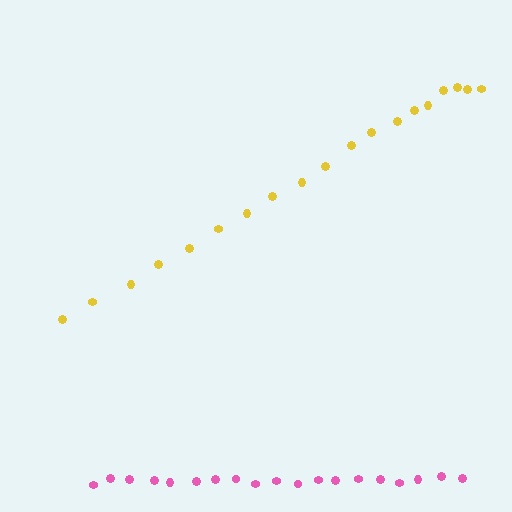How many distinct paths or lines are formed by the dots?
There are 2 distinct paths.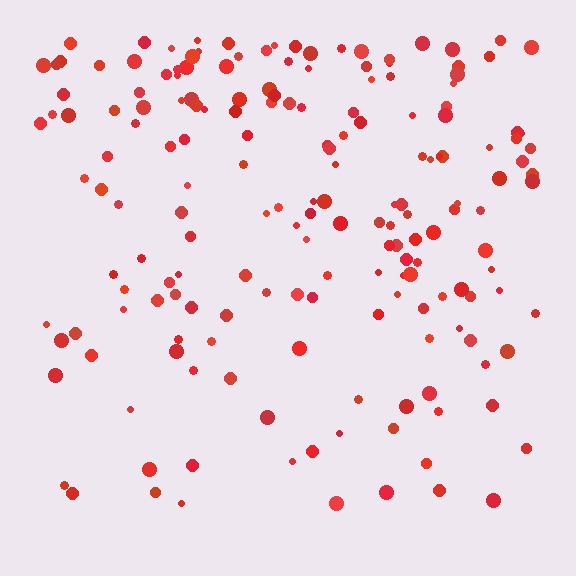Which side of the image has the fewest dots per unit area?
The bottom.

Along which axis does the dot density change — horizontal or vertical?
Vertical.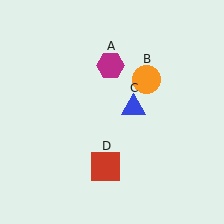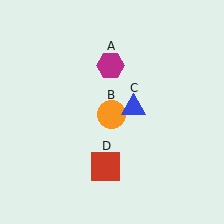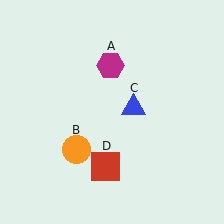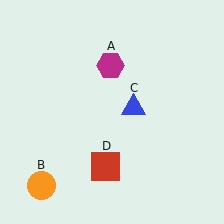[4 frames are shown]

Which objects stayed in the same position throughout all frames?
Magenta hexagon (object A) and blue triangle (object C) and red square (object D) remained stationary.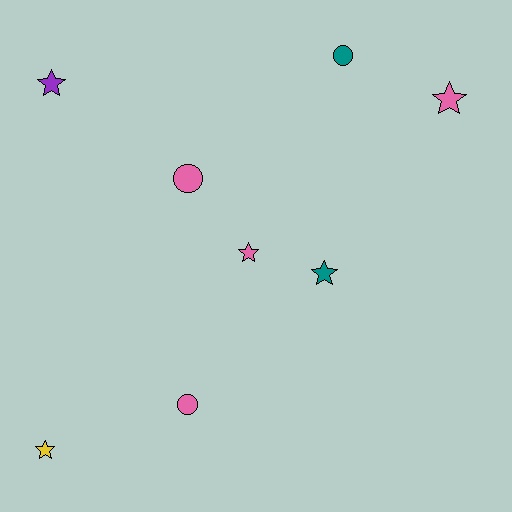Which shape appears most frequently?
Star, with 5 objects.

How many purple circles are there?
There are no purple circles.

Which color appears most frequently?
Pink, with 4 objects.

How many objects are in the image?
There are 8 objects.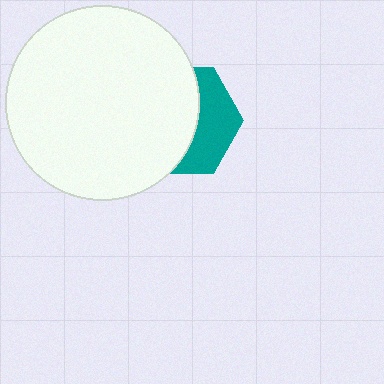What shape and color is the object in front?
The object in front is a white circle.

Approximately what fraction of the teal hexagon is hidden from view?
Roughly 61% of the teal hexagon is hidden behind the white circle.